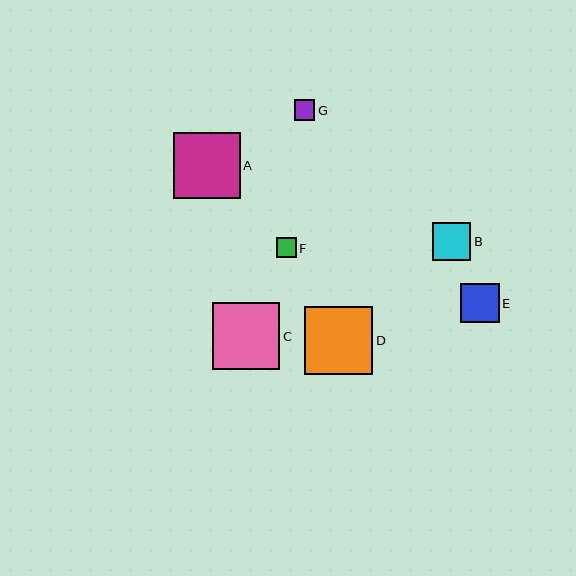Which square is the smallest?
Square F is the smallest with a size of approximately 20 pixels.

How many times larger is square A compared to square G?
Square A is approximately 3.2 times the size of square G.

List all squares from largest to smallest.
From largest to smallest: D, C, A, E, B, G, F.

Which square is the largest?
Square D is the largest with a size of approximately 68 pixels.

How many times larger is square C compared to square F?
Square C is approximately 3.3 times the size of square F.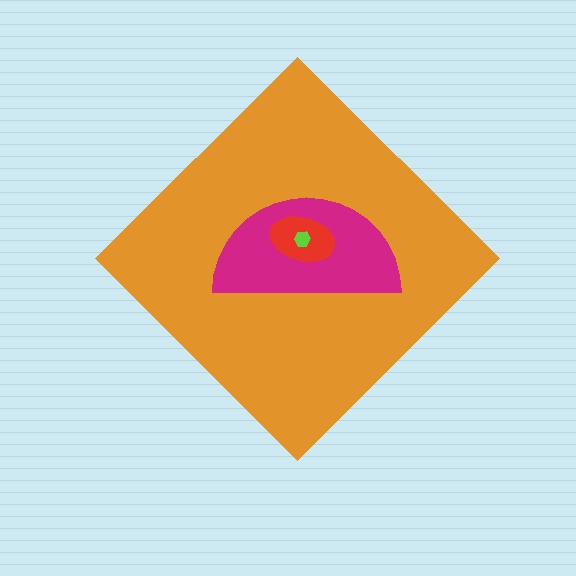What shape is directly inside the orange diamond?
The magenta semicircle.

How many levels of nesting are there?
4.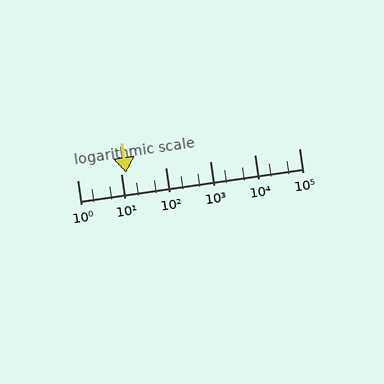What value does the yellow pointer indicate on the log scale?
The pointer indicates approximately 13.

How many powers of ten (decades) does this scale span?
The scale spans 5 decades, from 1 to 100000.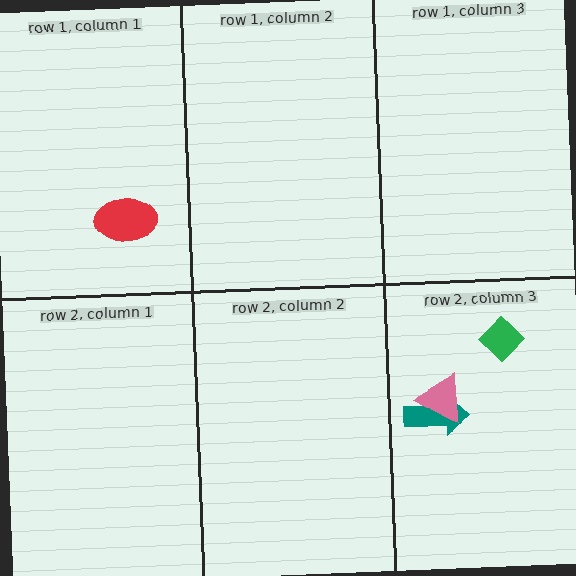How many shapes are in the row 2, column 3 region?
3.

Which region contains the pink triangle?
The row 2, column 3 region.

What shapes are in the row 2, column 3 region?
The teal arrow, the pink triangle, the green diamond.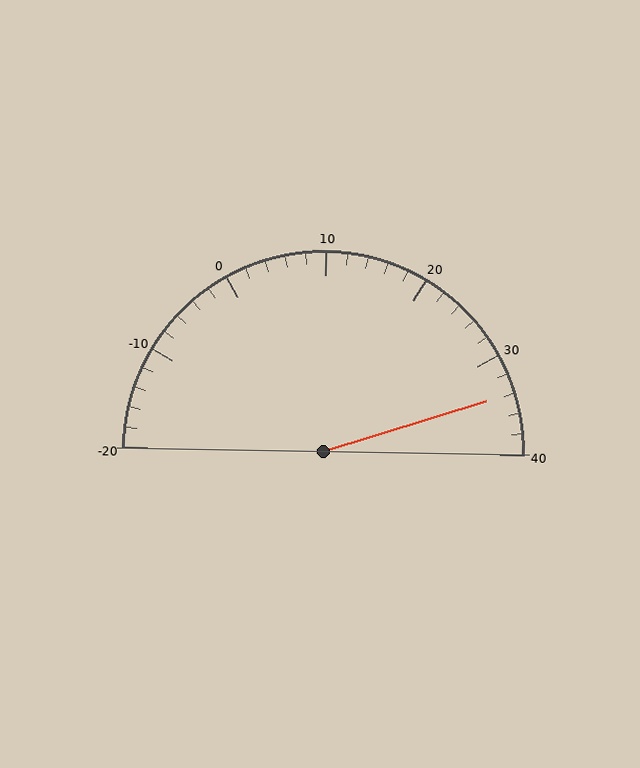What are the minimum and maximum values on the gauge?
The gauge ranges from -20 to 40.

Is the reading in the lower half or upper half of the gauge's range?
The reading is in the upper half of the range (-20 to 40).